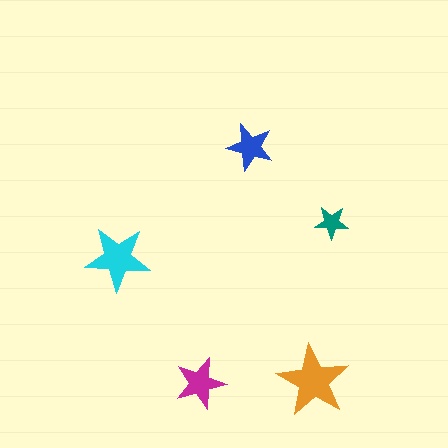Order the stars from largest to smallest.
the orange one, the cyan one, the magenta one, the blue one, the teal one.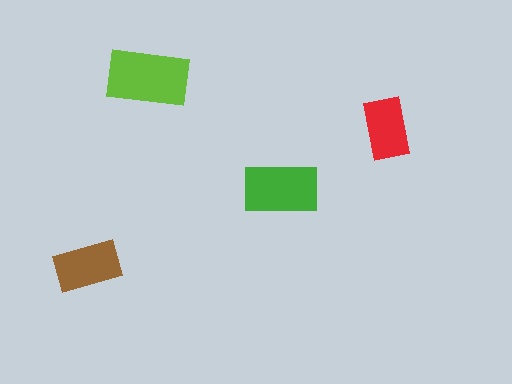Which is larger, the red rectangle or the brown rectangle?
The brown one.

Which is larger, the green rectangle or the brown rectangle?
The green one.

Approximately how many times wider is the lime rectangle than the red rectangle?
About 1.5 times wider.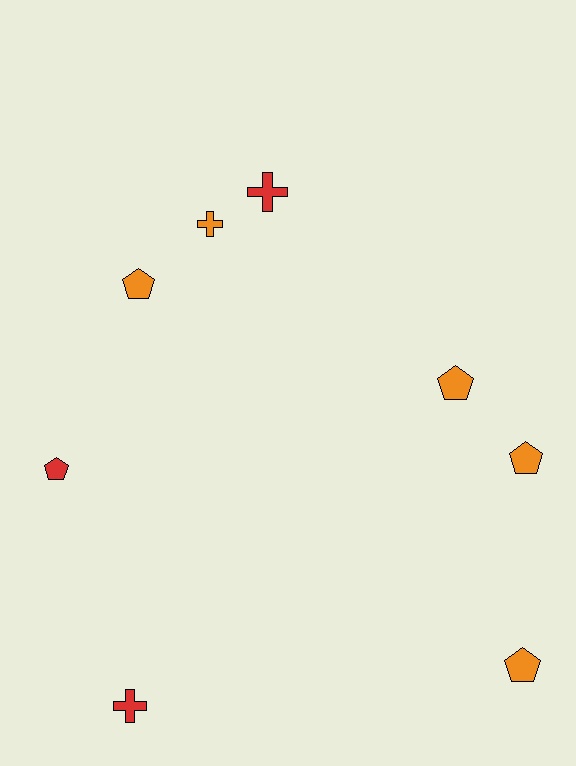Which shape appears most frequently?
Pentagon, with 5 objects.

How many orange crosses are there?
There is 1 orange cross.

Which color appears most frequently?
Orange, with 5 objects.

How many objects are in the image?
There are 8 objects.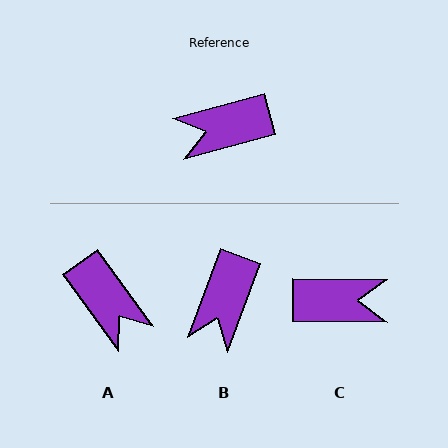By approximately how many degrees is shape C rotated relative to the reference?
Approximately 164 degrees counter-clockwise.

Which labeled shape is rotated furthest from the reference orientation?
C, about 164 degrees away.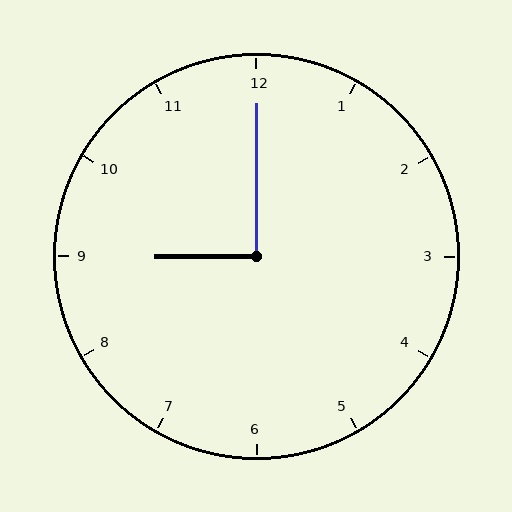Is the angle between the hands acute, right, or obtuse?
It is right.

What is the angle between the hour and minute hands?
Approximately 90 degrees.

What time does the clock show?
9:00.